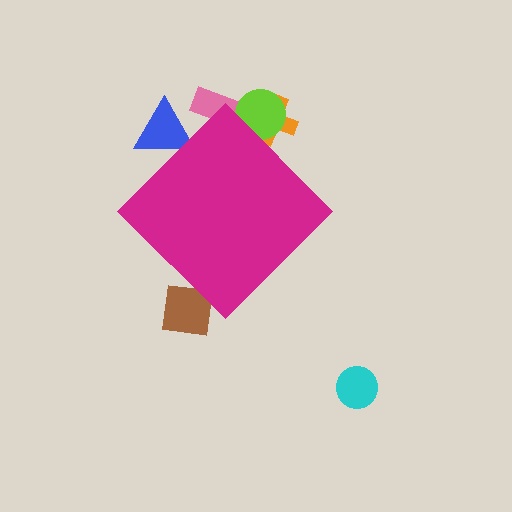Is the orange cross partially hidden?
Yes, the orange cross is partially hidden behind the magenta diamond.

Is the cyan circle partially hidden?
No, the cyan circle is fully visible.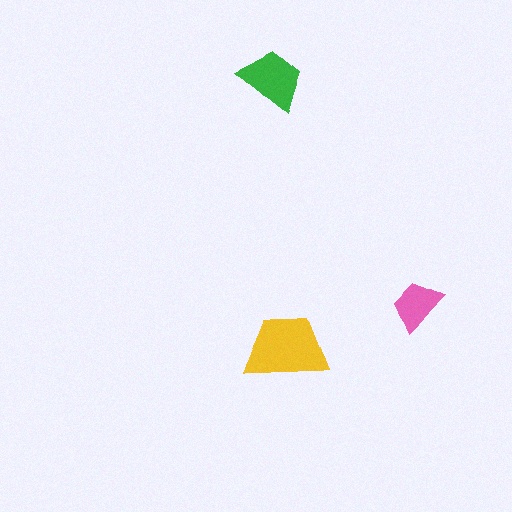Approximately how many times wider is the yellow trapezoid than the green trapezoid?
About 1.5 times wider.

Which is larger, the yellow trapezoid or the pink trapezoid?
The yellow one.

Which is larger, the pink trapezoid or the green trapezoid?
The green one.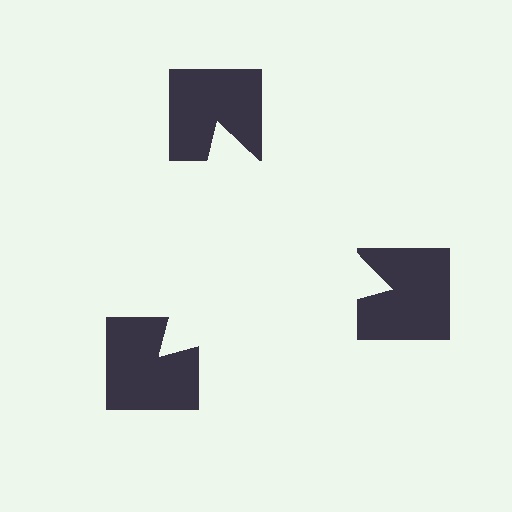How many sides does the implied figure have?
3 sides.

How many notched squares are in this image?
There are 3 — one at each vertex of the illusory triangle.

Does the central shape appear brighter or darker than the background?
It typically appears slightly brighter than the background, even though no actual brightness change is drawn.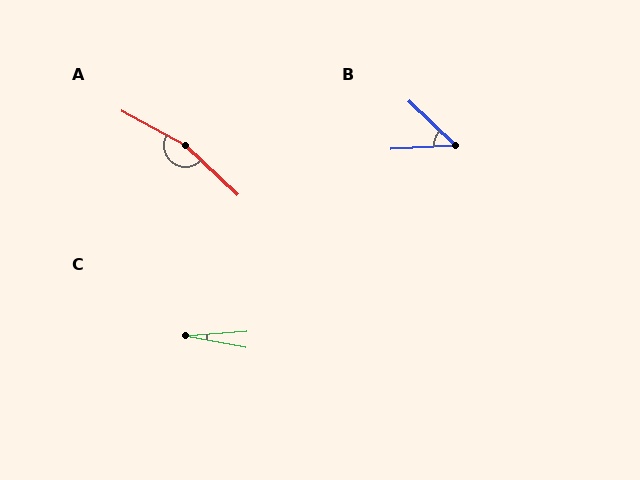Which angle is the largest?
A, at approximately 165 degrees.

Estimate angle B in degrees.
Approximately 46 degrees.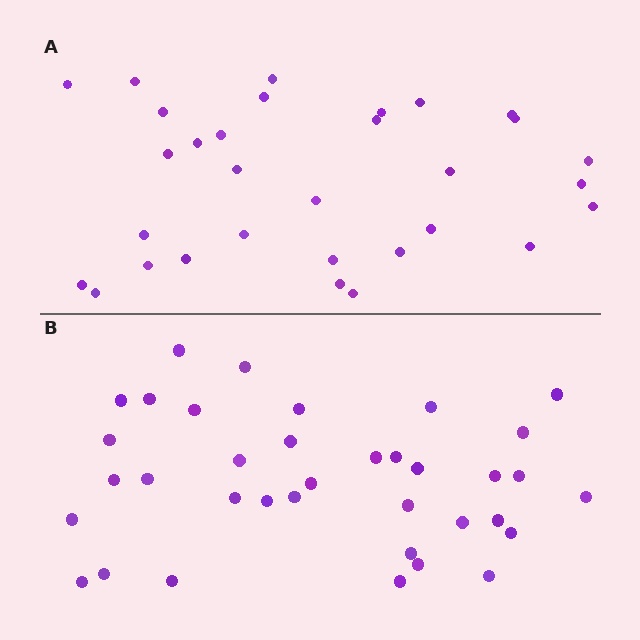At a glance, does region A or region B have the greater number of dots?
Region B (the bottom region) has more dots.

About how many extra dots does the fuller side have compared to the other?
Region B has about 5 more dots than region A.